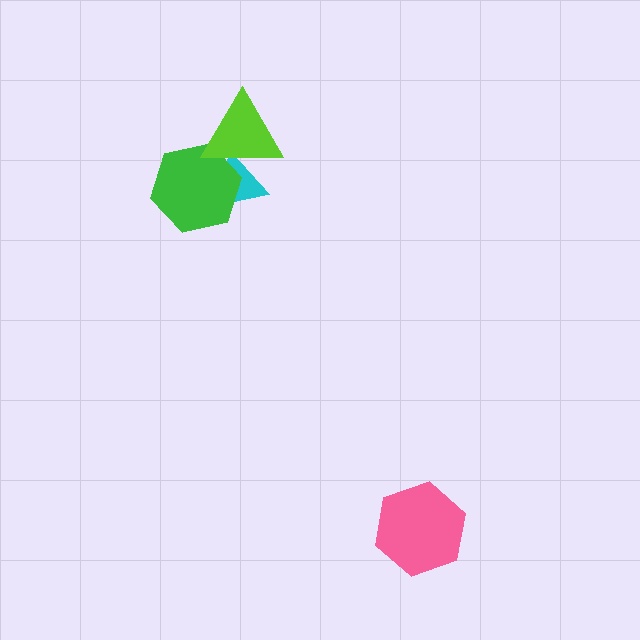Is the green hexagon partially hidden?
Yes, it is partially covered by another shape.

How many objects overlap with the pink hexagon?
0 objects overlap with the pink hexagon.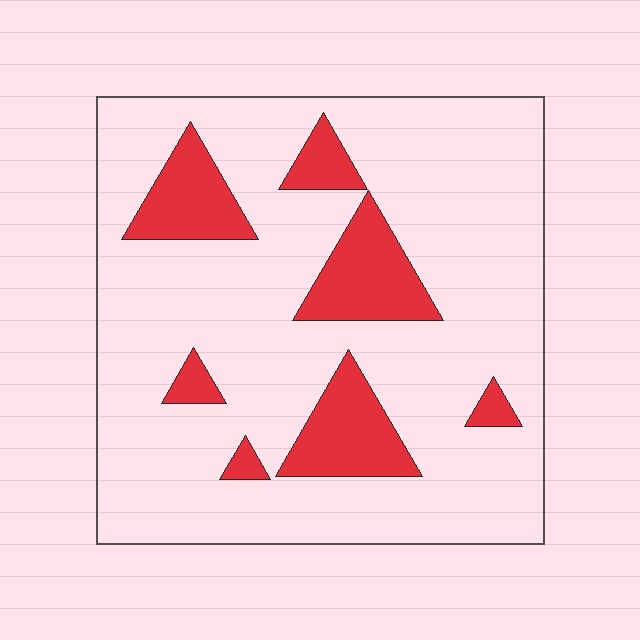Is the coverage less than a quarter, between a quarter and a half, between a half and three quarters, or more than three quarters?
Less than a quarter.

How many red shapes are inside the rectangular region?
7.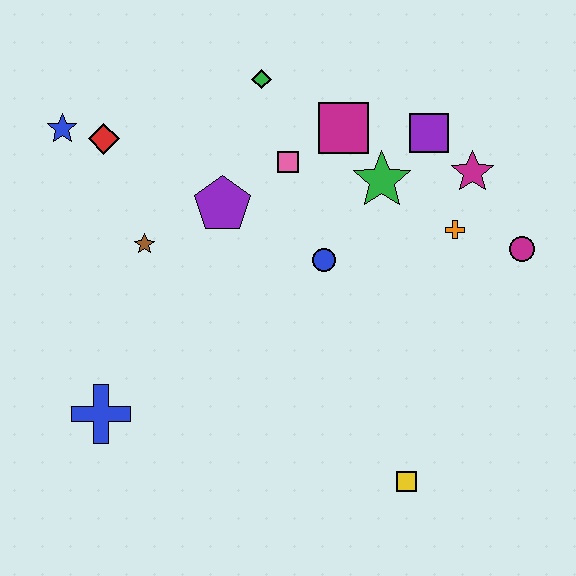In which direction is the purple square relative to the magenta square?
The purple square is to the right of the magenta square.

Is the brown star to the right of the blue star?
Yes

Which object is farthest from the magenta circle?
The blue star is farthest from the magenta circle.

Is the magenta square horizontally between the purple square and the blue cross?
Yes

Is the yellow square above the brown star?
No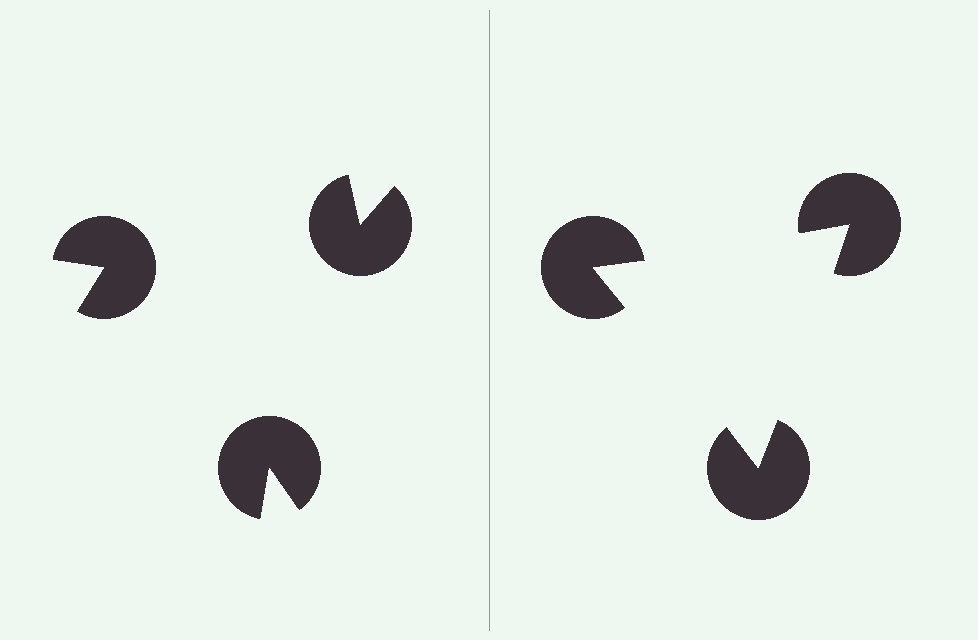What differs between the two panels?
The pac-man discs are positioned identically on both sides; only the wedge orientations differ. On the right they align to a triangle; on the left they are misaligned.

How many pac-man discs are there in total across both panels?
6 — 3 on each side.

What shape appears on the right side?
An illusory triangle.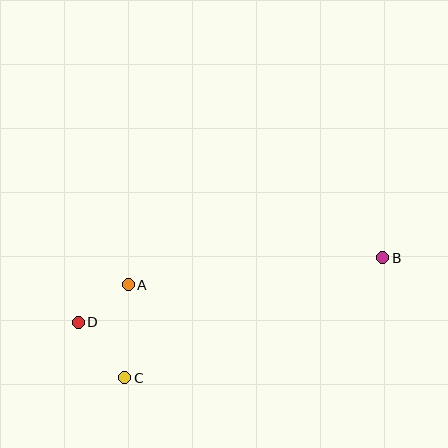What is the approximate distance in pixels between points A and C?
The distance between A and C is approximately 93 pixels.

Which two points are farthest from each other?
Points B and D are farthest from each other.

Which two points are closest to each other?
Points A and D are closest to each other.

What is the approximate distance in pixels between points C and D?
The distance between C and D is approximately 73 pixels.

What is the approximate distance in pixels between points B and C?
The distance between B and C is approximately 285 pixels.